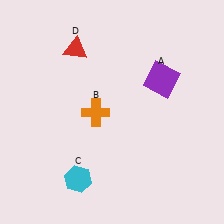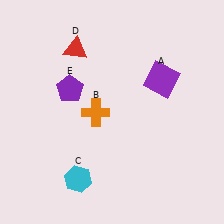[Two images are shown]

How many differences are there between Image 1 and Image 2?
There is 1 difference between the two images.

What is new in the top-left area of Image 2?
A purple pentagon (E) was added in the top-left area of Image 2.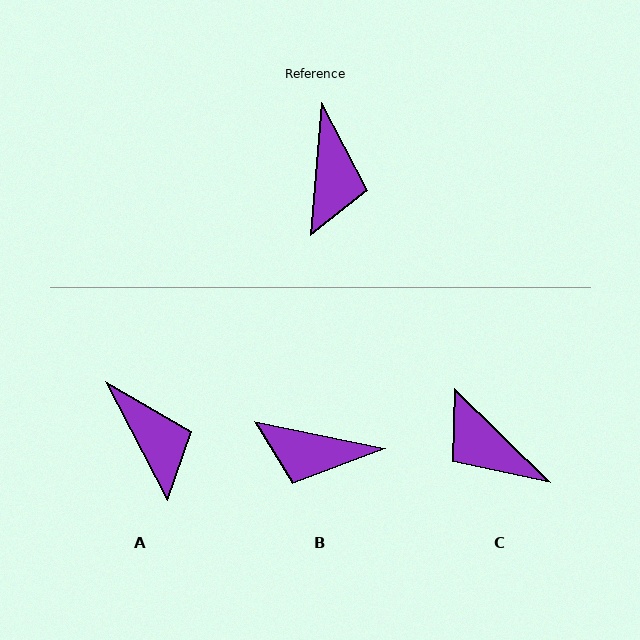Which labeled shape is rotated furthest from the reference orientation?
C, about 130 degrees away.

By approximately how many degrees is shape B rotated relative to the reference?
Approximately 96 degrees clockwise.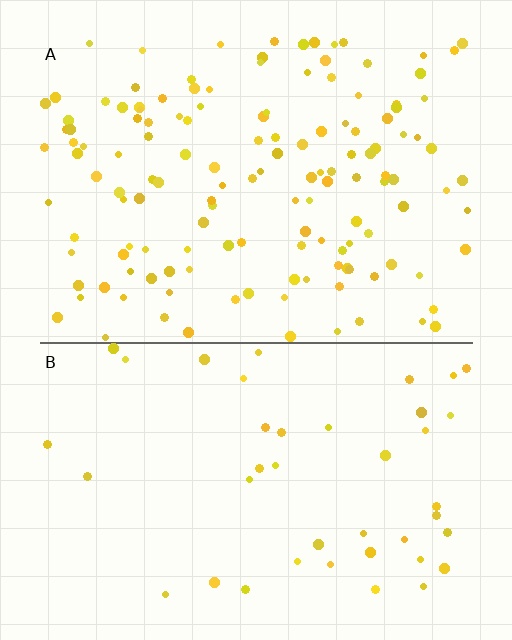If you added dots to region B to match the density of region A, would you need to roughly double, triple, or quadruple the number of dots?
Approximately triple.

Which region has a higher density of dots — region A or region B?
A (the top).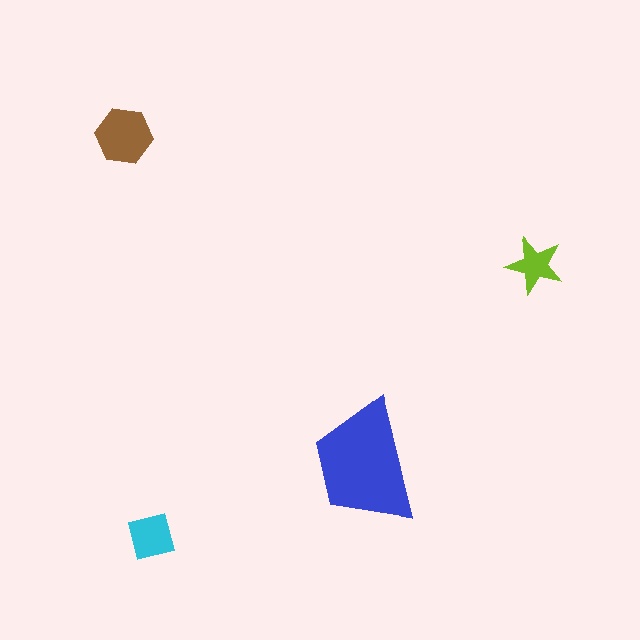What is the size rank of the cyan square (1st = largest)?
3rd.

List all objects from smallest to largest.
The lime star, the cyan square, the brown hexagon, the blue trapezoid.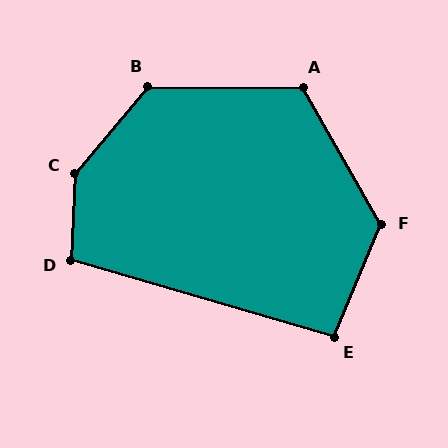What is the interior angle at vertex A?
Approximately 120 degrees (obtuse).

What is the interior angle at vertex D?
Approximately 104 degrees (obtuse).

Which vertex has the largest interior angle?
C, at approximately 143 degrees.